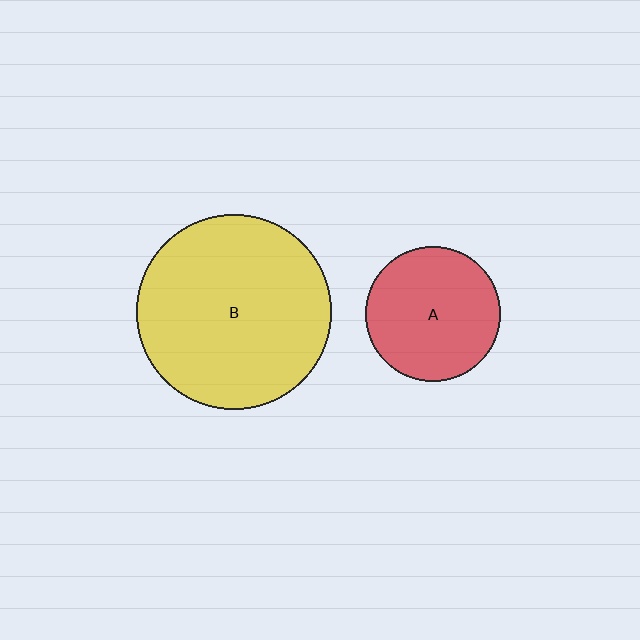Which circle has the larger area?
Circle B (yellow).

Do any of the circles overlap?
No, none of the circles overlap.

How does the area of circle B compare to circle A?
Approximately 2.1 times.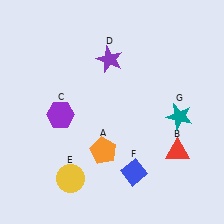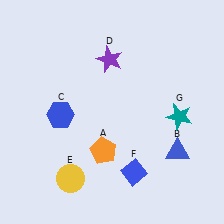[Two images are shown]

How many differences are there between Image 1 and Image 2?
There are 2 differences between the two images.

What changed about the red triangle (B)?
In Image 1, B is red. In Image 2, it changed to blue.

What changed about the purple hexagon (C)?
In Image 1, C is purple. In Image 2, it changed to blue.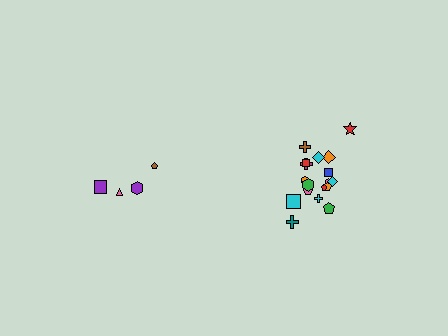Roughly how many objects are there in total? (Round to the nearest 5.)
Roughly 20 objects in total.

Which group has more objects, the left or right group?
The right group.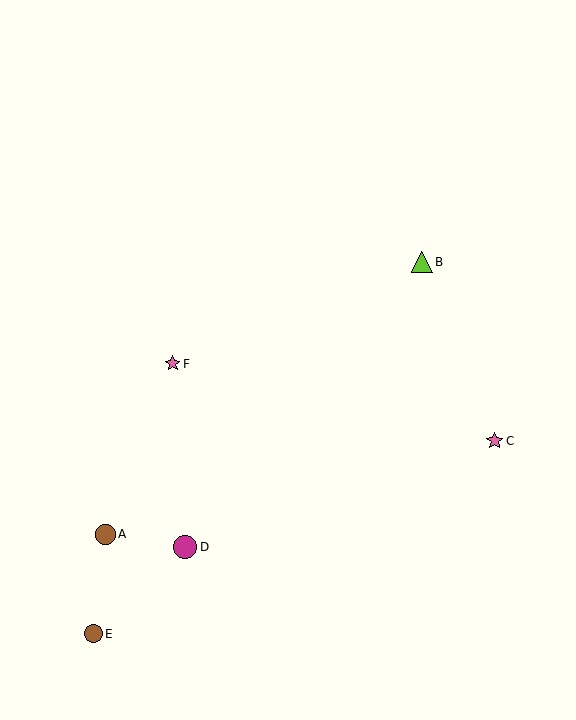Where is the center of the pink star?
The center of the pink star is at (495, 441).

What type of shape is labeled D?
Shape D is a magenta circle.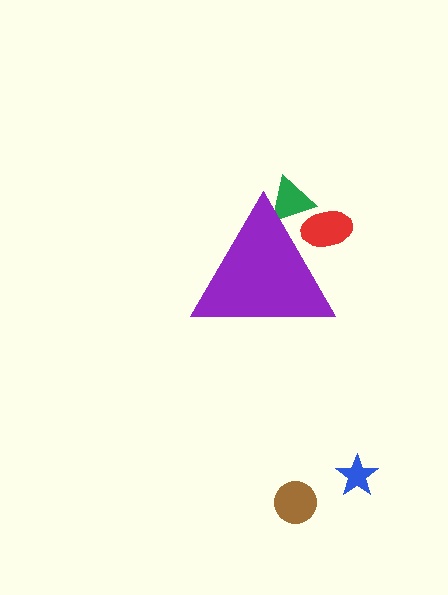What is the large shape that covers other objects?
A purple triangle.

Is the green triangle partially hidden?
Yes, the green triangle is partially hidden behind the purple triangle.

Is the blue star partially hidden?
No, the blue star is fully visible.